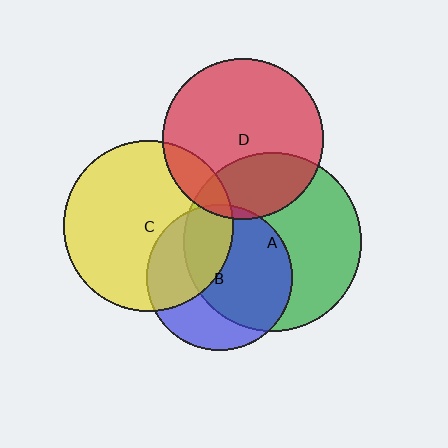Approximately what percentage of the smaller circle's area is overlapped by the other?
Approximately 5%.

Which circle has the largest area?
Circle A (green).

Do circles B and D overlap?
Yes.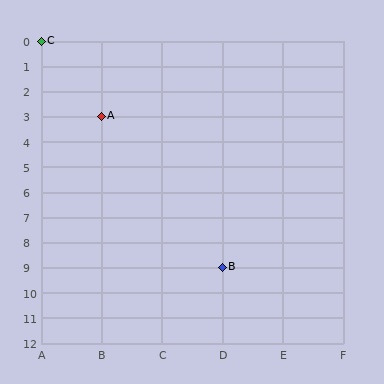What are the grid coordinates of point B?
Point B is at grid coordinates (D, 9).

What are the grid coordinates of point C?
Point C is at grid coordinates (A, 0).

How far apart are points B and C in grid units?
Points B and C are 3 columns and 9 rows apart (about 9.5 grid units diagonally).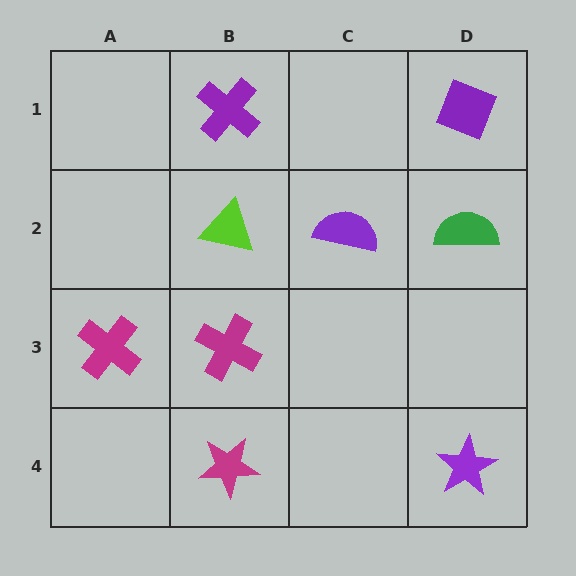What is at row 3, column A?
A magenta cross.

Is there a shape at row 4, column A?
No, that cell is empty.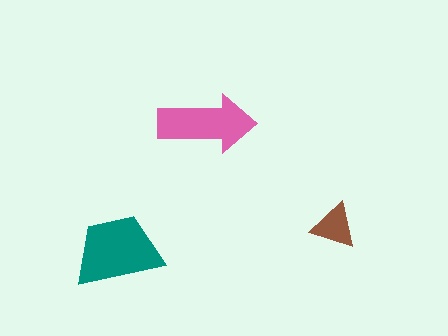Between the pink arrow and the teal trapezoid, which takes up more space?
The teal trapezoid.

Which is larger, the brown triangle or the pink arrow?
The pink arrow.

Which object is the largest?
The teal trapezoid.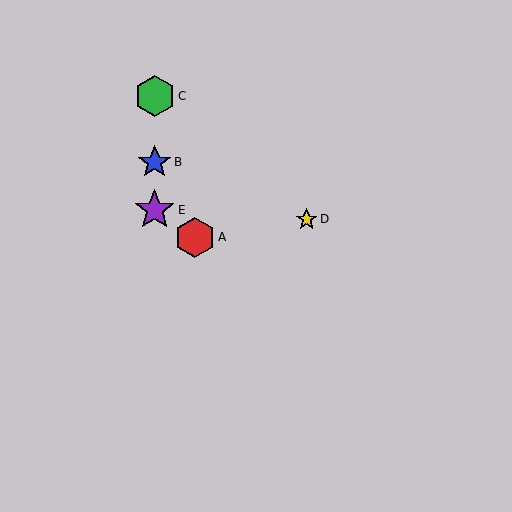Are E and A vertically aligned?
No, E is at x≈155 and A is at x≈195.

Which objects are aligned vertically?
Objects B, C, E are aligned vertically.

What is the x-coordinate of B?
Object B is at x≈155.